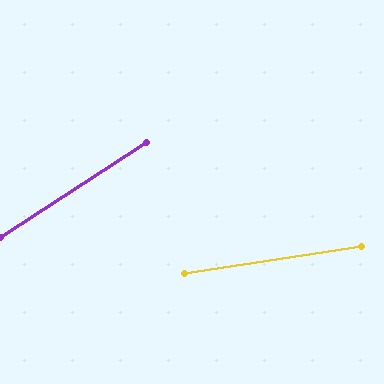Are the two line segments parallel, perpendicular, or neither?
Neither parallel nor perpendicular — they differ by about 24°.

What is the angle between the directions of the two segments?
Approximately 24 degrees.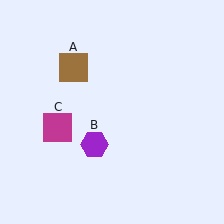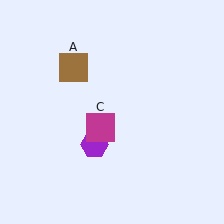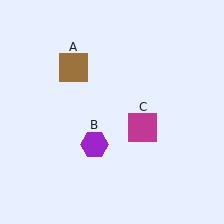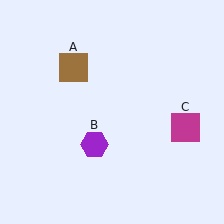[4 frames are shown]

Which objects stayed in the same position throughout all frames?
Brown square (object A) and purple hexagon (object B) remained stationary.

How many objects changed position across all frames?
1 object changed position: magenta square (object C).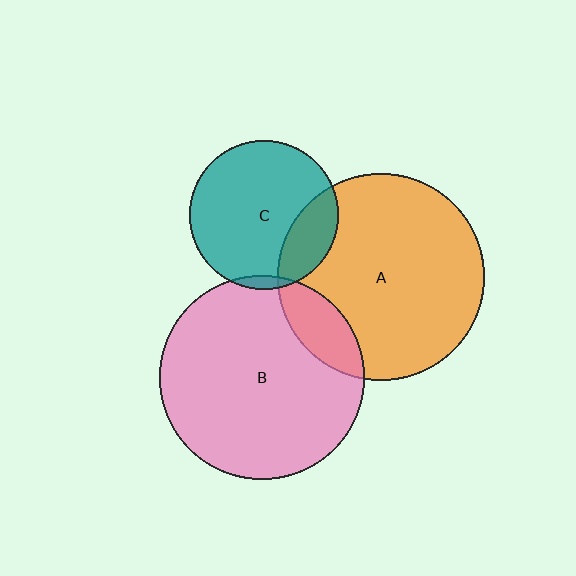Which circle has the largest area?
Circle A (orange).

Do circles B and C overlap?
Yes.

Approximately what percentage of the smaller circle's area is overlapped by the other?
Approximately 5%.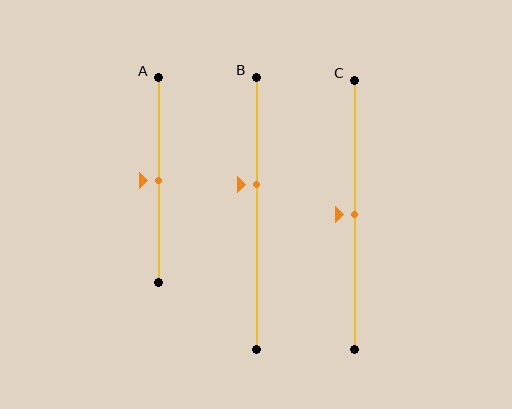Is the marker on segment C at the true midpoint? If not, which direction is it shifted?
Yes, the marker on segment C is at the true midpoint.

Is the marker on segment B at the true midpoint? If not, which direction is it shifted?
No, the marker on segment B is shifted upward by about 11% of the segment length.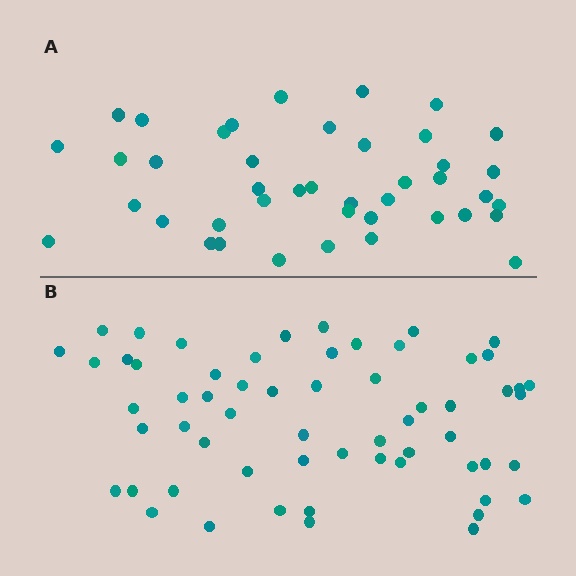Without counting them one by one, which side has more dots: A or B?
Region B (the bottom region) has more dots.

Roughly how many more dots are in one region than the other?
Region B has approximately 20 more dots than region A.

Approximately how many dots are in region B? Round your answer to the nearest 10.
About 60 dots.